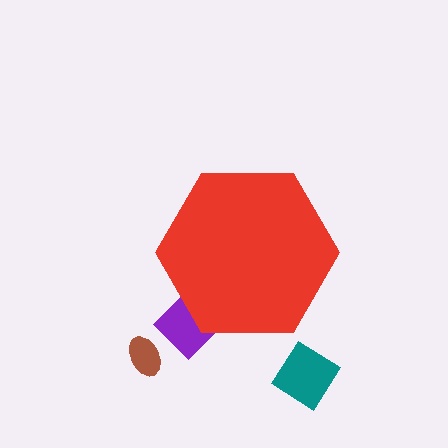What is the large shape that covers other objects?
A red hexagon.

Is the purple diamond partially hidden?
Yes, the purple diamond is partially hidden behind the red hexagon.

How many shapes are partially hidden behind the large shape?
1 shape is partially hidden.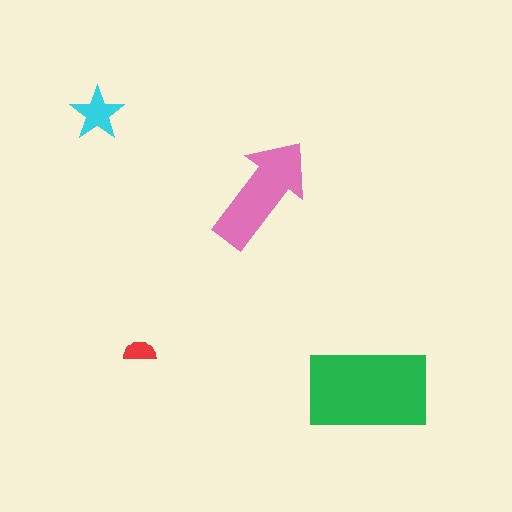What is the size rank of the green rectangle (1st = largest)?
1st.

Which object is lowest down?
The green rectangle is bottommost.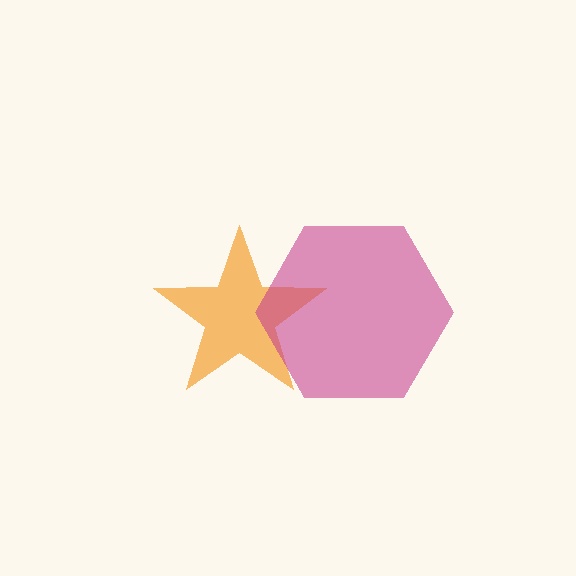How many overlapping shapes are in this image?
There are 2 overlapping shapes in the image.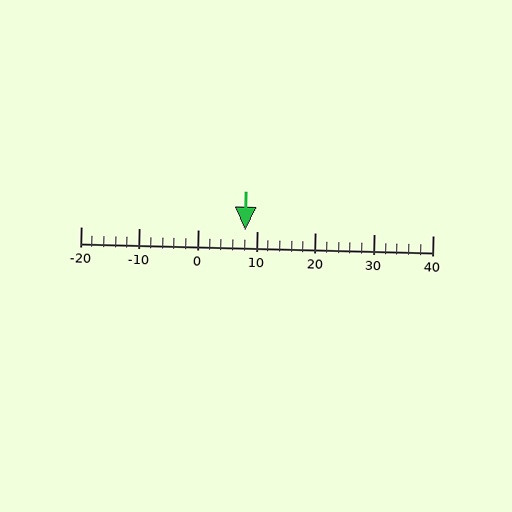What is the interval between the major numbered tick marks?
The major tick marks are spaced 10 units apart.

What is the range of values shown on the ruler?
The ruler shows values from -20 to 40.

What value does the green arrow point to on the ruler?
The green arrow points to approximately 8.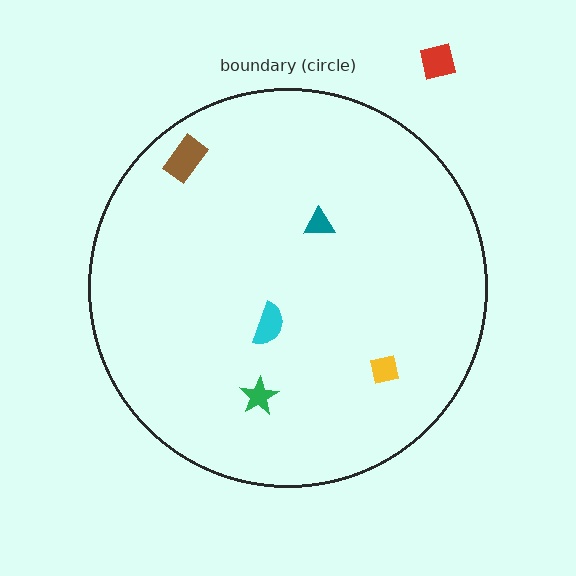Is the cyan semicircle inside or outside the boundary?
Inside.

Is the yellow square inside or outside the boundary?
Inside.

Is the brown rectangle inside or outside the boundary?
Inside.